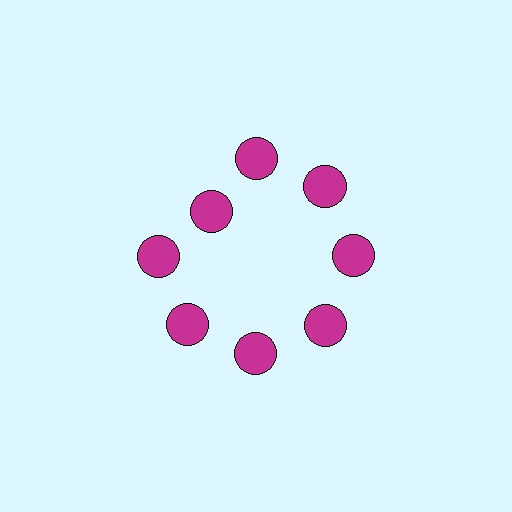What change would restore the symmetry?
The symmetry would be restored by moving it outward, back onto the ring so that all 8 circles sit at equal angles and equal distance from the center.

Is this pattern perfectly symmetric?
No. The 8 magenta circles are arranged in a ring, but one element near the 10 o'clock position is pulled inward toward the center, breaking the 8-fold rotational symmetry.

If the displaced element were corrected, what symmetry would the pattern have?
It would have 8-fold rotational symmetry — the pattern would map onto itself every 45 degrees.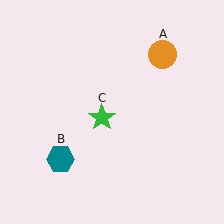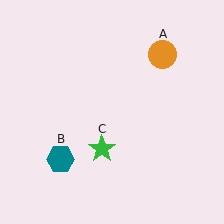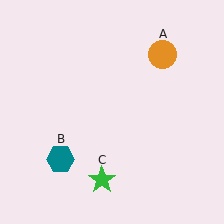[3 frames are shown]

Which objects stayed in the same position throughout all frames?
Orange circle (object A) and teal hexagon (object B) remained stationary.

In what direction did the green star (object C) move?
The green star (object C) moved down.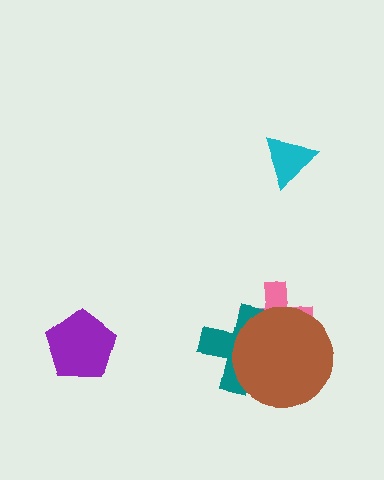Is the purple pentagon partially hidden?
No, no other shape covers it.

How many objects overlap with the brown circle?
2 objects overlap with the brown circle.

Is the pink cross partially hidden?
Yes, it is partially covered by another shape.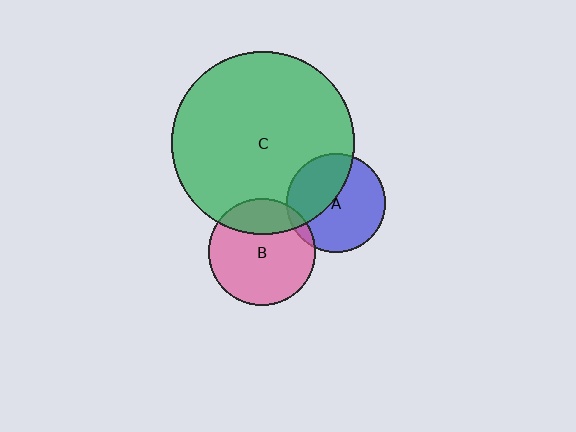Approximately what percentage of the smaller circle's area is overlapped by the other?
Approximately 40%.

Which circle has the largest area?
Circle C (green).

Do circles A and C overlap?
Yes.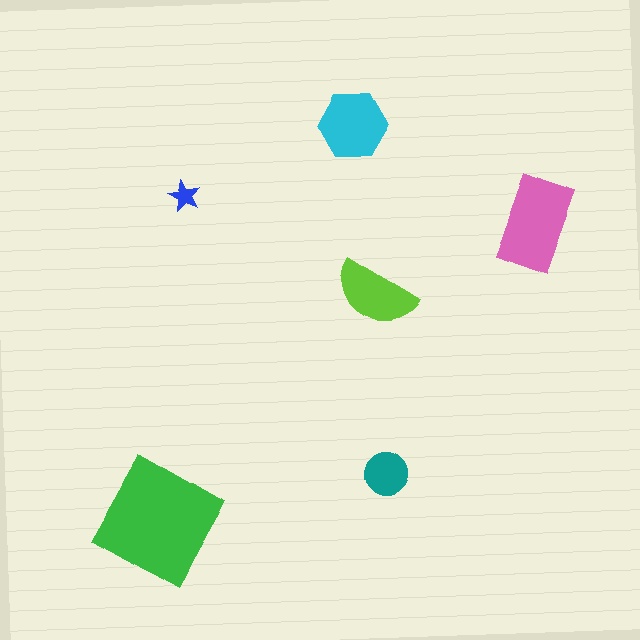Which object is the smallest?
The blue star.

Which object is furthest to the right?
The pink rectangle is rightmost.